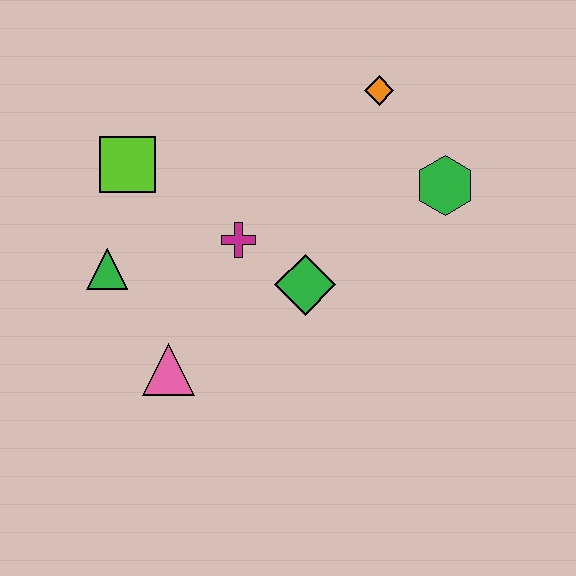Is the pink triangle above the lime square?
No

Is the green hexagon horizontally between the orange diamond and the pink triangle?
No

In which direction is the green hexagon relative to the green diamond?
The green hexagon is to the right of the green diamond.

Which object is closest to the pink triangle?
The green triangle is closest to the pink triangle.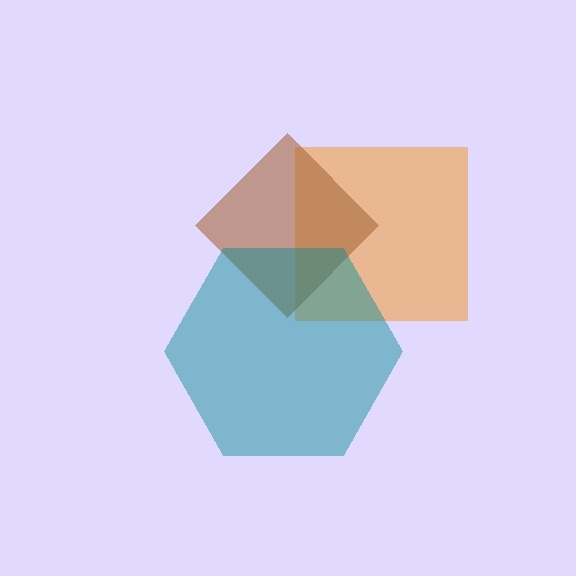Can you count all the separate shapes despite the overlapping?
Yes, there are 3 separate shapes.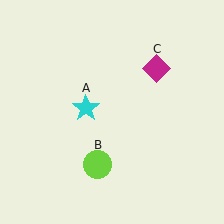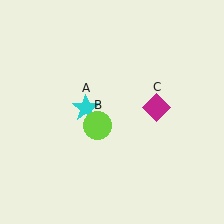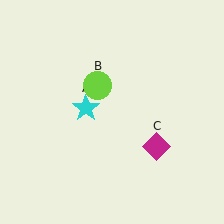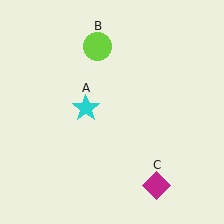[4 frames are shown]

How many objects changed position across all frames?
2 objects changed position: lime circle (object B), magenta diamond (object C).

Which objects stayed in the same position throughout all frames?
Cyan star (object A) remained stationary.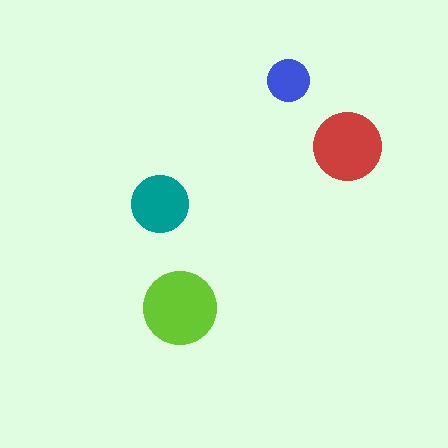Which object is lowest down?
The lime circle is bottommost.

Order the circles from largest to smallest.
the lime one, the red one, the teal one, the blue one.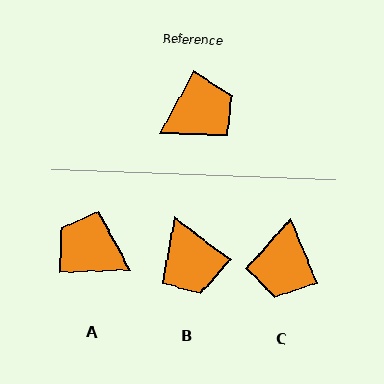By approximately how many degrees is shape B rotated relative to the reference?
Approximately 98 degrees clockwise.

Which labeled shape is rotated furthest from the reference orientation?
C, about 128 degrees away.